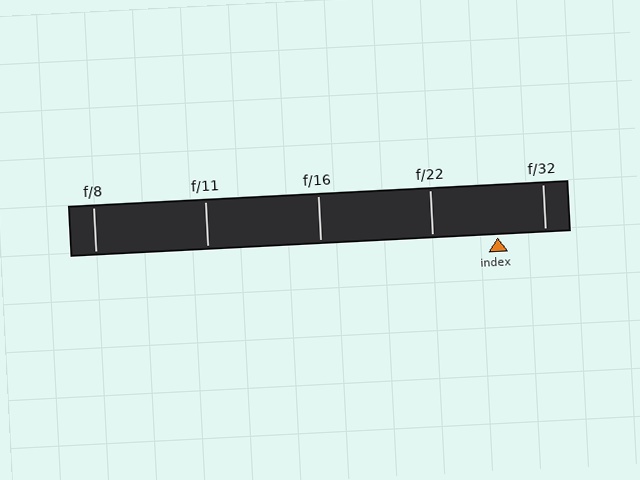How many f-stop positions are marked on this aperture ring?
There are 5 f-stop positions marked.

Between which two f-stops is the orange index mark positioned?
The index mark is between f/22 and f/32.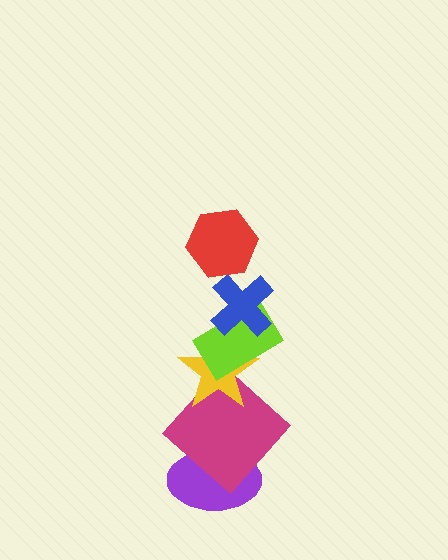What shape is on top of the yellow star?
The lime rectangle is on top of the yellow star.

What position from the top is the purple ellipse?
The purple ellipse is 6th from the top.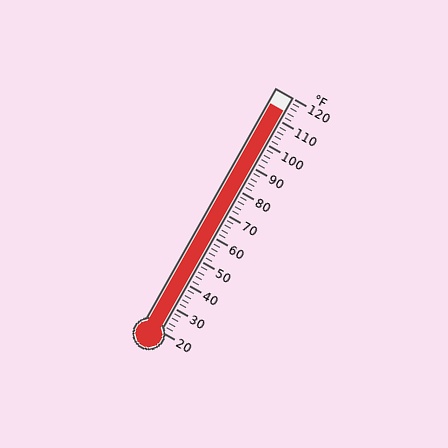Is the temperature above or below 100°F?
The temperature is above 100°F.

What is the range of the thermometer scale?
The thermometer scale ranges from 20°F to 120°F.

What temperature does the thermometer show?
The thermometer shows approximately 114°F.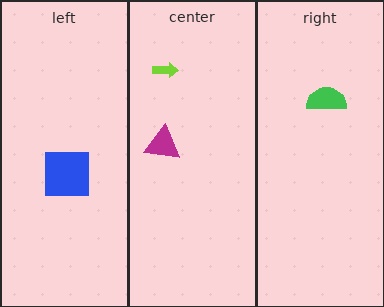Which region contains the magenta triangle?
The center region.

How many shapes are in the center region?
2.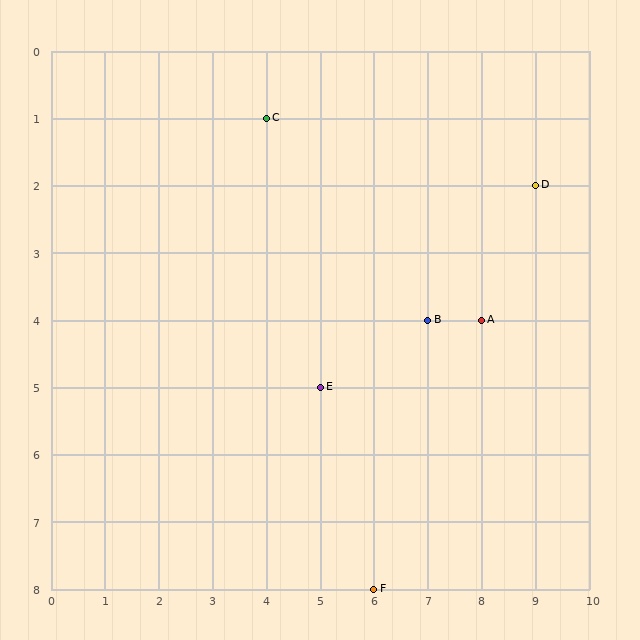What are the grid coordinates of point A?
Point A is at grid coordinates (8, 4).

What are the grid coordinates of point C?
Point C is at grid coordinates (4, 1).